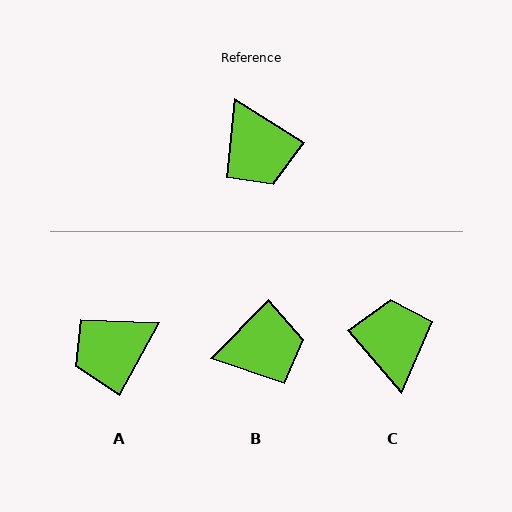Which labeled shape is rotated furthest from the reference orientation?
C, about 162 degrees away.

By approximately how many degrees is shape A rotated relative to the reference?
Approximately 87 degrees clockwise.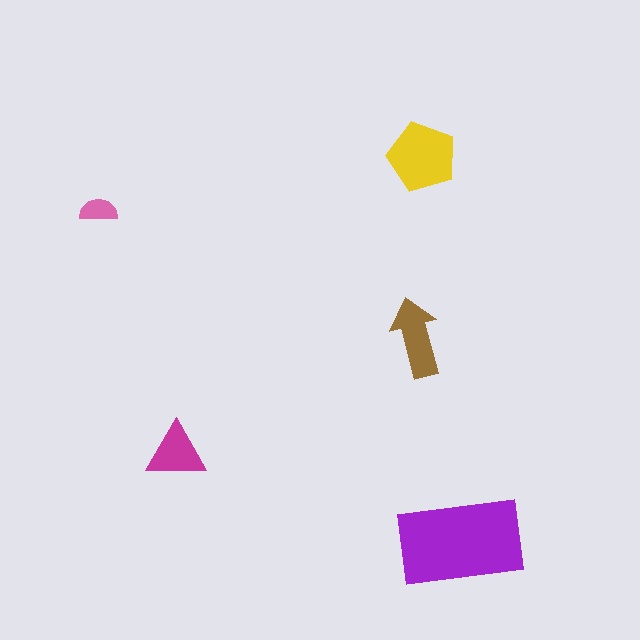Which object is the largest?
The purple rectangle.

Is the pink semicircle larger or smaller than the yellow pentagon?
Smaller.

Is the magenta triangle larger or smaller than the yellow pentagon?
Smaller.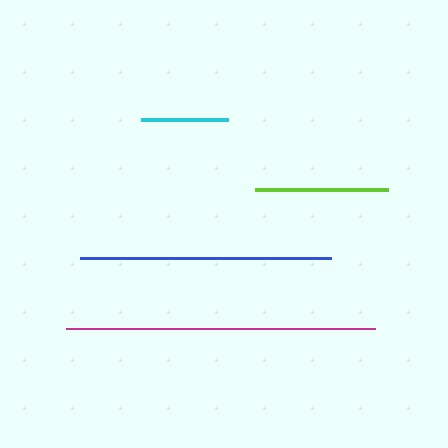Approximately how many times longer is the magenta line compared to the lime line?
The magenta line is approximately 2.3 times the length of the lime line.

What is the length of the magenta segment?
The magenta segment is approximately 308 pixels long.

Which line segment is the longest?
The magenta line is the longest at approximately 308 pixels.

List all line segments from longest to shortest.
From longest to shortest: magenta, blue, lime, cyan.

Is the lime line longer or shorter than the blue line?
The blue line is longer than the lime line.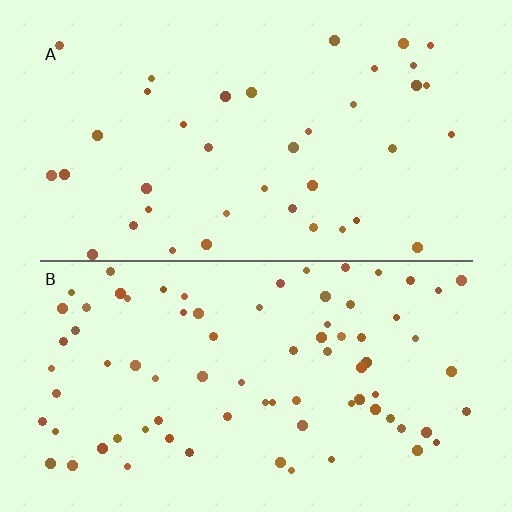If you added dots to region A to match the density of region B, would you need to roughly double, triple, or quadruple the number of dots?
Approximately double.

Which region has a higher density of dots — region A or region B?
B (the bottom).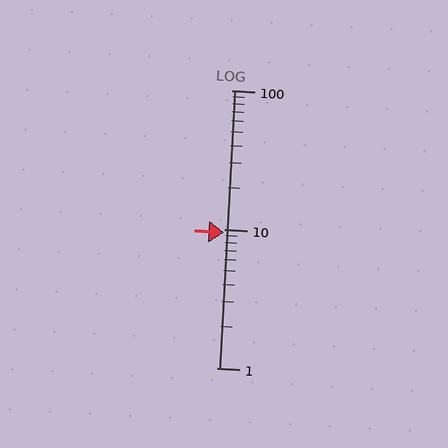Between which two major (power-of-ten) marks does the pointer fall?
The pointer is between 1 and 10.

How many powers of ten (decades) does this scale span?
The scale spans 2 decades, from 1 to 100.